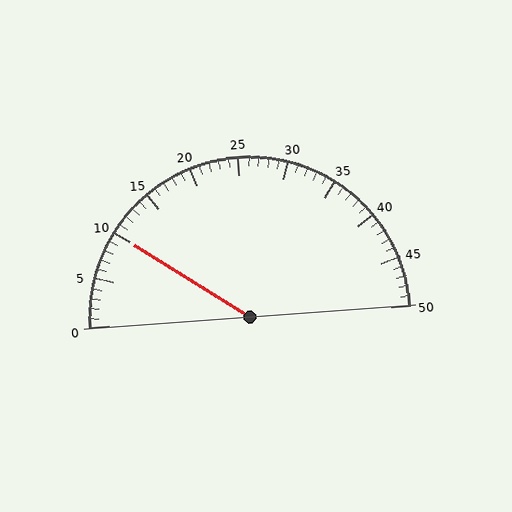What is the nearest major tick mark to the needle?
The nearest major tick mark is 10.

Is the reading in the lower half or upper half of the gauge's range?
The reading is in the lower half of the range (0 to 50).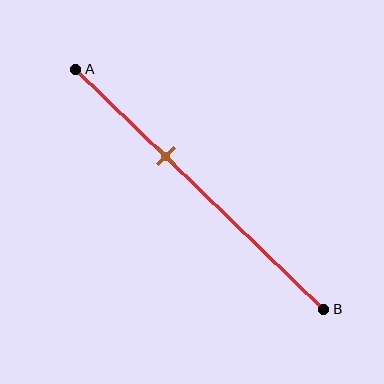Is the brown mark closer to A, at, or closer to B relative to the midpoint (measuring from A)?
The brown mark is closer to point A than the midpoint of segment AB.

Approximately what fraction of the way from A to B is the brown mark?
The brown mark is approximately 35% of the way from A to B.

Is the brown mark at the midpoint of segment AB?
No, the mark is at about 35% from A, not at the 50% midpoint.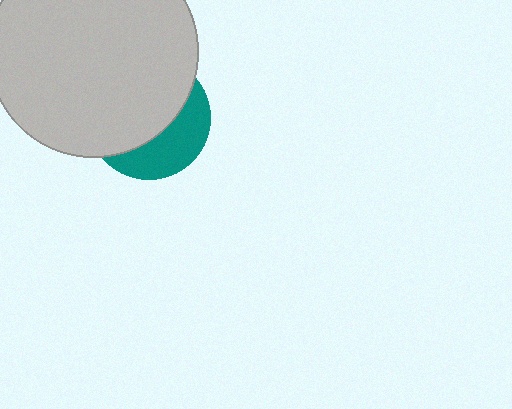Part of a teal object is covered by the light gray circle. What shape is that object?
It is a circle.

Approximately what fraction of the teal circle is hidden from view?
Roughly 63% of the teal circle is hidden behind the light gray circle.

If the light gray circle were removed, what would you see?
You would see the complete teal circle.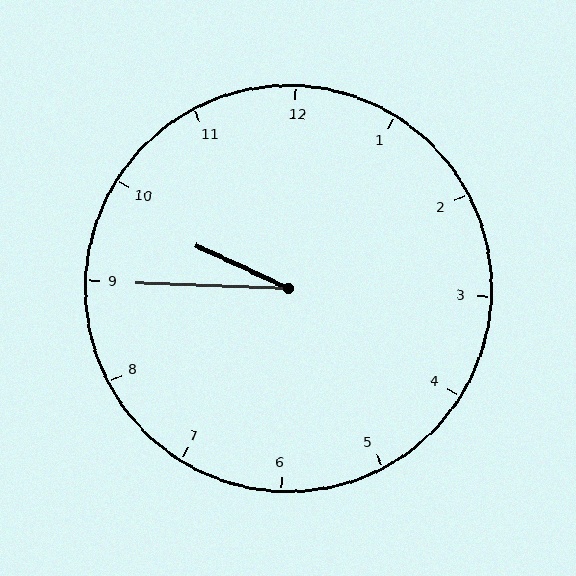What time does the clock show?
9:45.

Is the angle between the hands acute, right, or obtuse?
It is acute.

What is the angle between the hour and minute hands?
Approximately 22 degrees.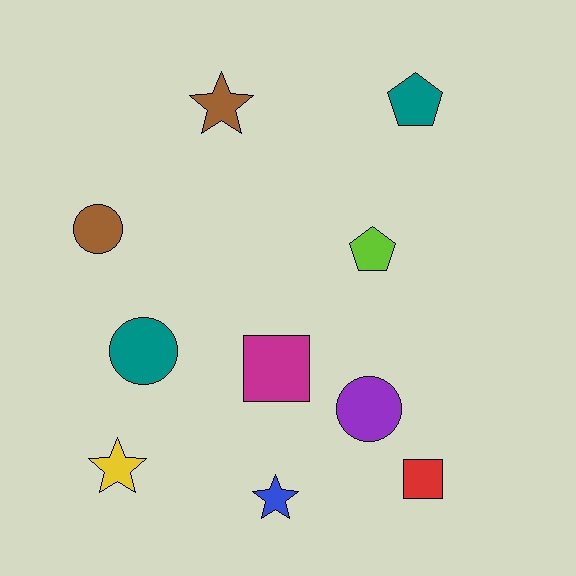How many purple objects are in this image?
There is 1 purple object.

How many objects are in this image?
There are 10 objects.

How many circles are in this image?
There are 3 circles.